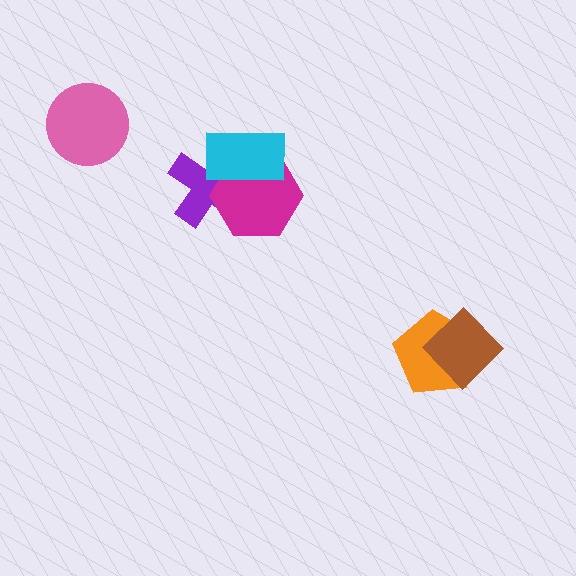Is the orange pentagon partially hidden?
Yes, it is partially covered by another shape.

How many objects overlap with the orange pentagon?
1 object overlaps with the orange pentagon.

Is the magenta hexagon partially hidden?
Yes, it is partially covered by another shape.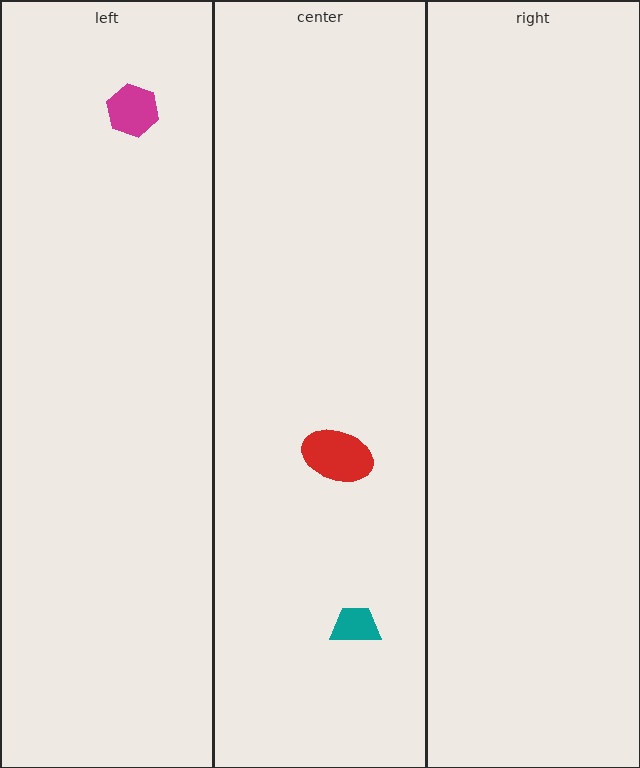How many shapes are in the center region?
2.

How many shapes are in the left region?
1.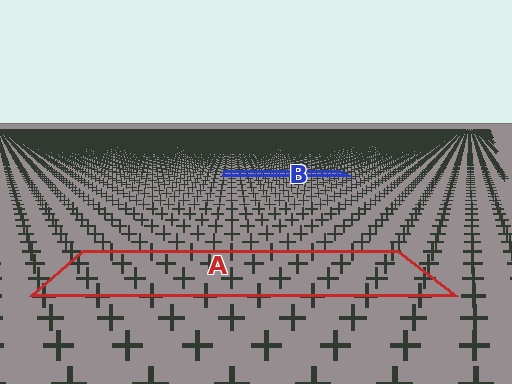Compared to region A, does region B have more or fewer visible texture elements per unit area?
Region B has more texture elements per unit area — they are packed more densely because it is farther away.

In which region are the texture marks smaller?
The texture marks are smaller in region B, because it is farther away.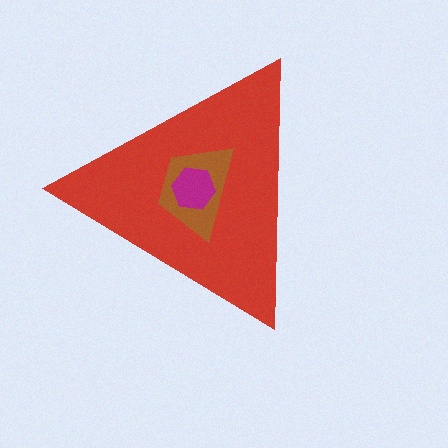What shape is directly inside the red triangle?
The brown trapezoid.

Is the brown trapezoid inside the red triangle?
Yes.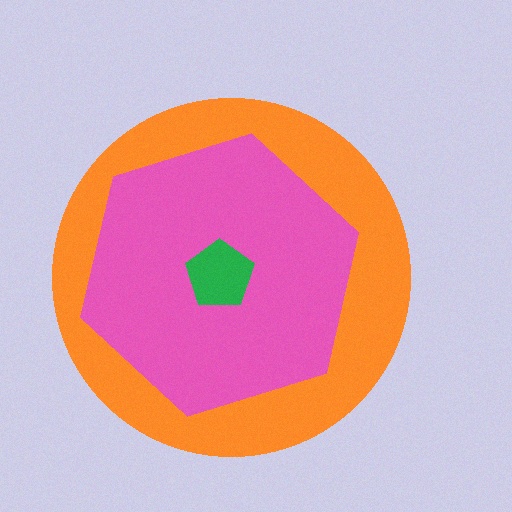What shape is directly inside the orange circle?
The pink hexagon.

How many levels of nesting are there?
3.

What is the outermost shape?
The orange circle.